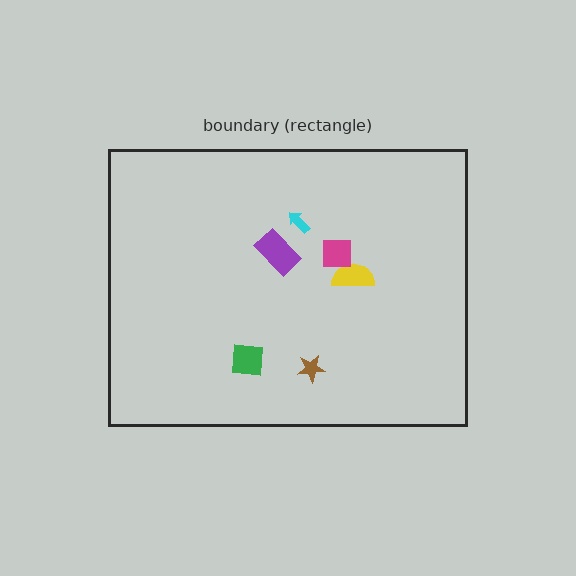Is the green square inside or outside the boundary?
Inside.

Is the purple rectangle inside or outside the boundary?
Inside.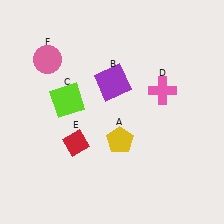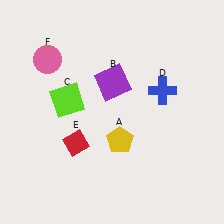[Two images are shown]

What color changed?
The cross (D) changed from pink in Image 1 to blue in Image 2.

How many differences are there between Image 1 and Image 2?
There is 1 difference between the two images.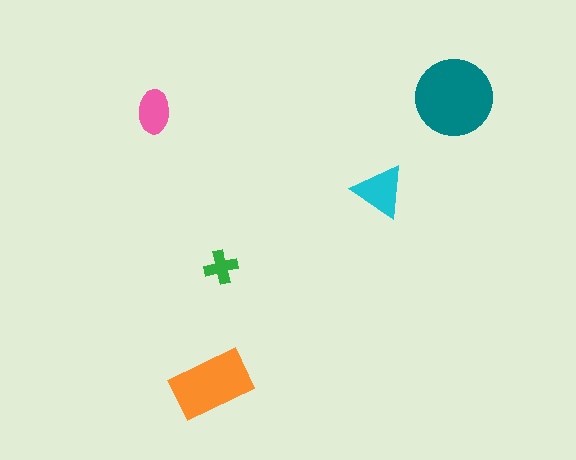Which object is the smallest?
The green cross.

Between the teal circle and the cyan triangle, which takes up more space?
The teal circle.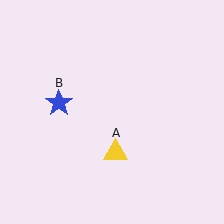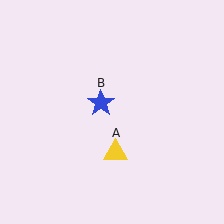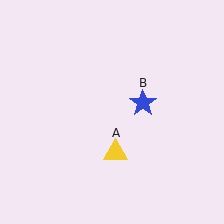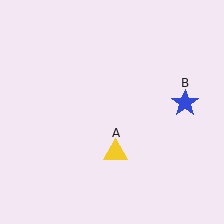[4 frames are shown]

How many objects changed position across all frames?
1 object changed position: blue star (object B).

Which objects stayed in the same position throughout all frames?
Yellow triangle (object A) remained stationary.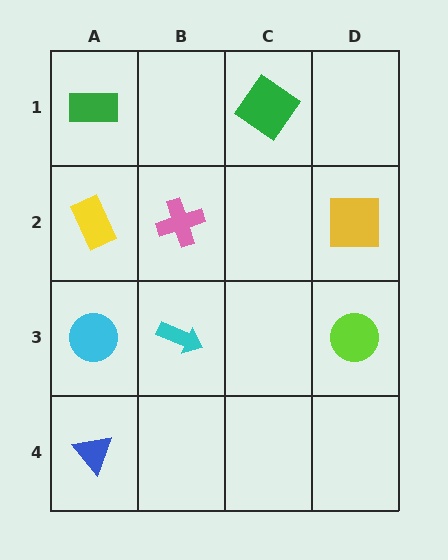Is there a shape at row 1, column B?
No, that cell is empty.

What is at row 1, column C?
A green diamond.